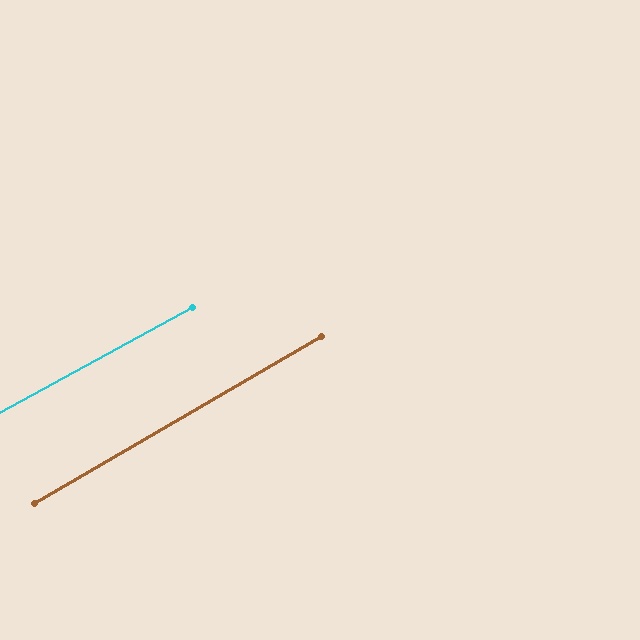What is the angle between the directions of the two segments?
Approximately 1 degree.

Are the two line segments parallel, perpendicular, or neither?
Parallel — their directions differ by only 1.5°.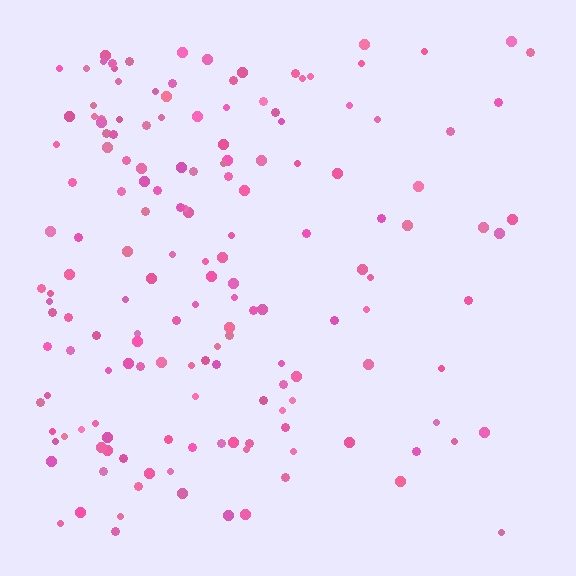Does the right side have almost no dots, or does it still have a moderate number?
Still a moderate number, just noticeably fewer than the left.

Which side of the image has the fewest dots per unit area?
The right.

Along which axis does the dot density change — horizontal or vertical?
Horizontal.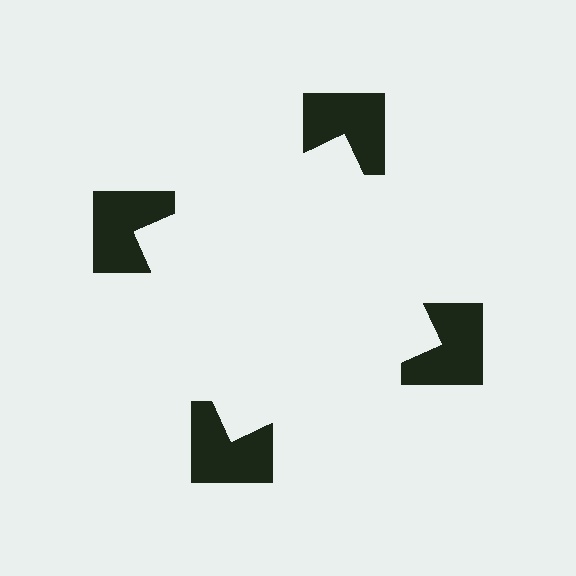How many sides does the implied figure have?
4 sides.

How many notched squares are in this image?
There are 4 — one at each vertex of the illusory square.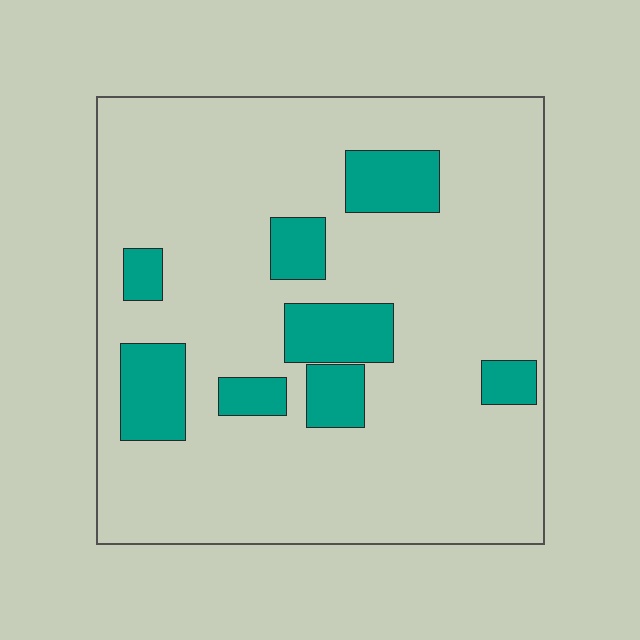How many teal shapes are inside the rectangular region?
8.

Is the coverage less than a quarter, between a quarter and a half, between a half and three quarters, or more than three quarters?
Less than a quarter.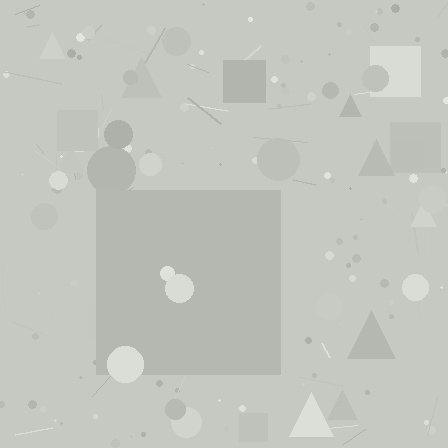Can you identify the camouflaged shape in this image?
The camouflaged shape is a square.